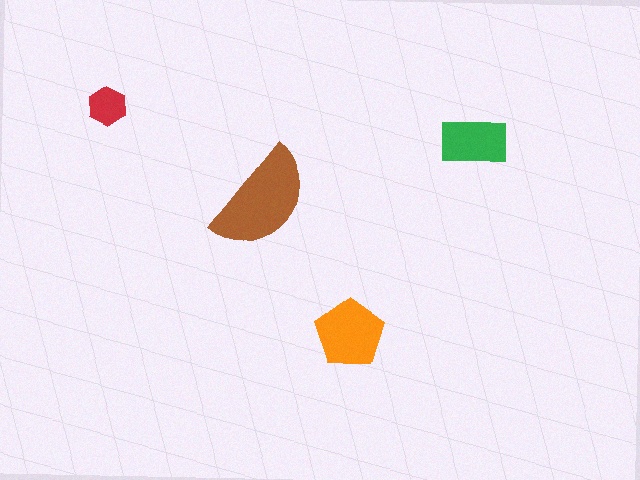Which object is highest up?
The red hexagon is topmost.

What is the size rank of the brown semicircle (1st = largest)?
1st.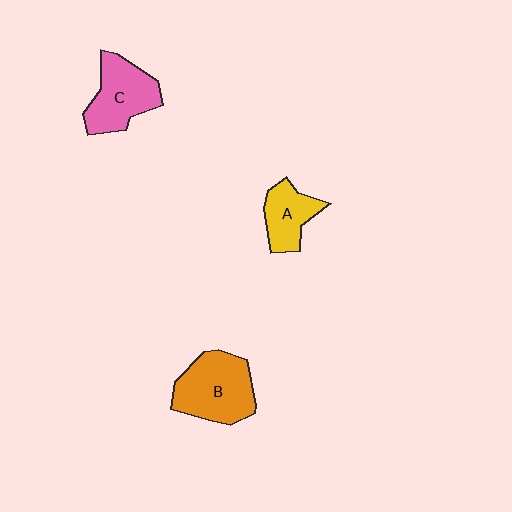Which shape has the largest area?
Shape B (orange).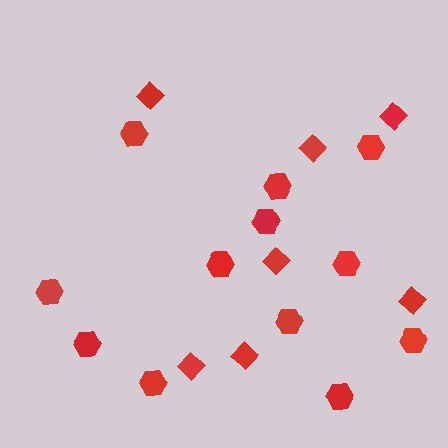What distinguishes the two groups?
There are 2 groups: one group of hexagons (12) and one group of diamonds (7).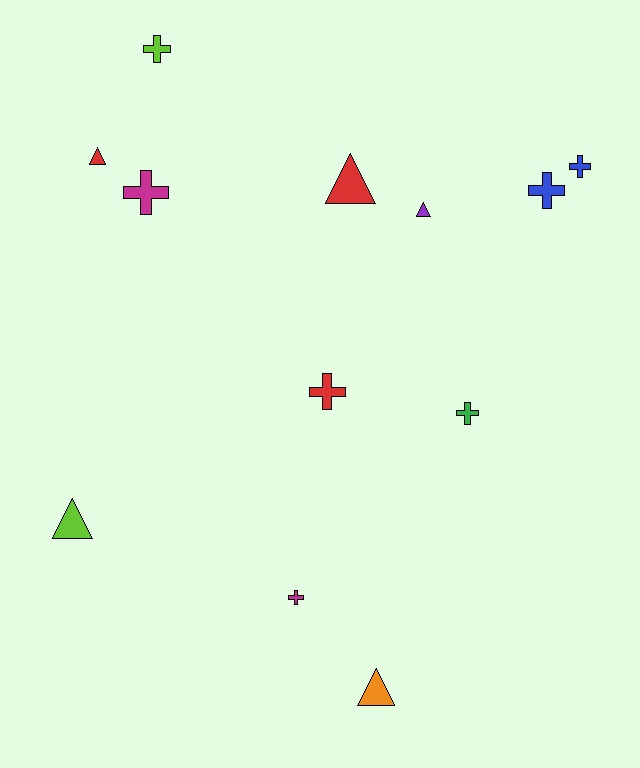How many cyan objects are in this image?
There are no cyan objects.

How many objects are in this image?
There are 12 objects.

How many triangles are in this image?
There are 5 triangles.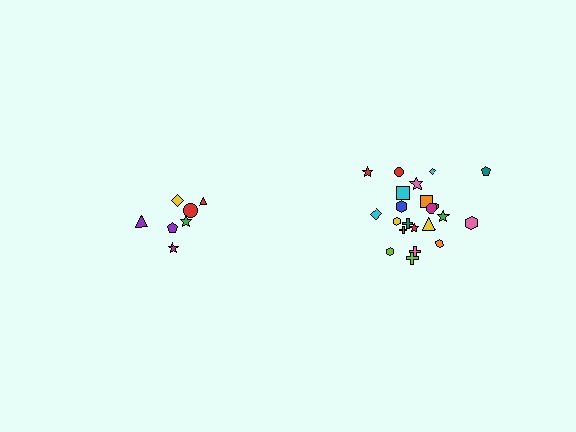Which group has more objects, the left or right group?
The right group.